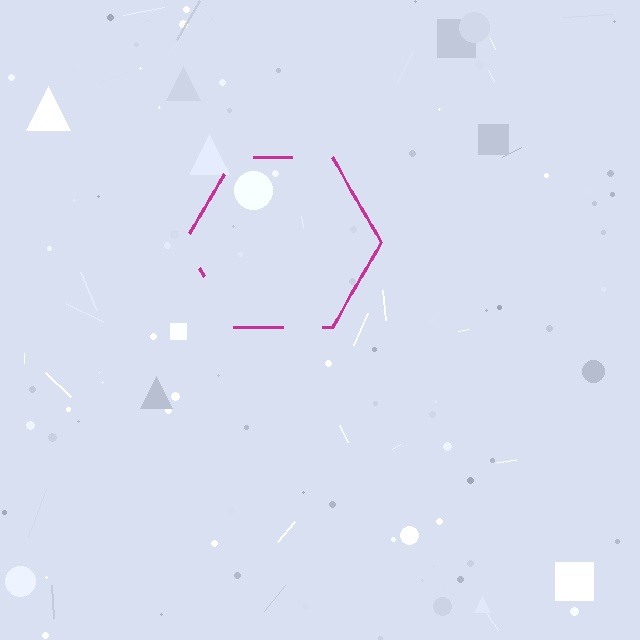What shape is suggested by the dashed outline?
The dashed outline suggests a hexagon.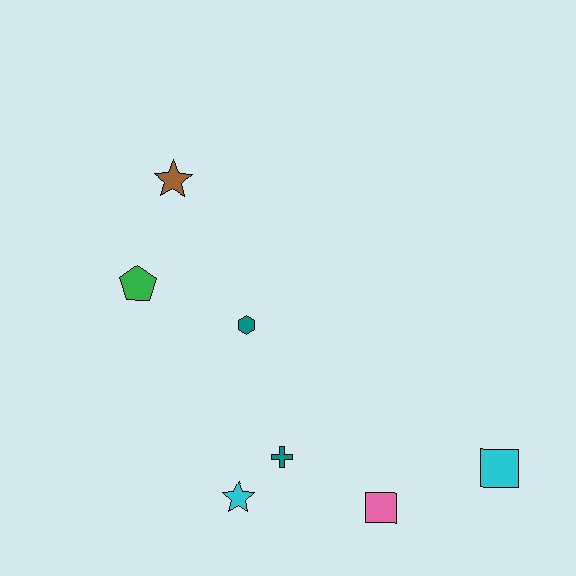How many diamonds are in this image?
There are no diamonds.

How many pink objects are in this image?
There is 1 pink object.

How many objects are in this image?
There are 7 objects.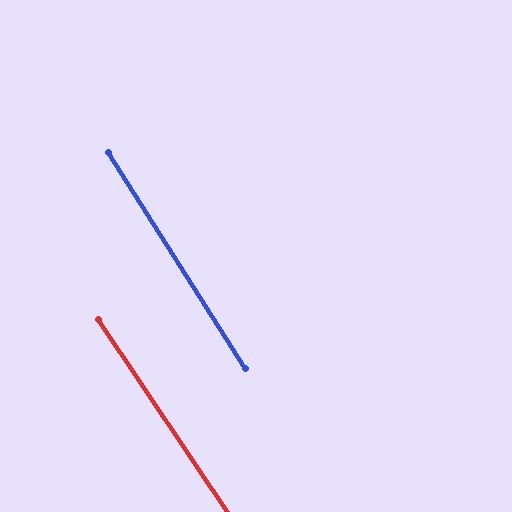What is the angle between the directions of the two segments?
Approximately 1 degree.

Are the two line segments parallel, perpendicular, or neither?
Parallel — their directions differ by only 1.4°.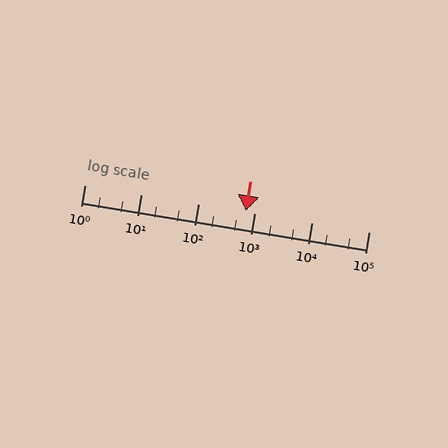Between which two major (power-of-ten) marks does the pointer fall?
The pointer is between 100 and 1000.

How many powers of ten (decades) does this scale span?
The scale spans 5 decades, from 1 to 100000.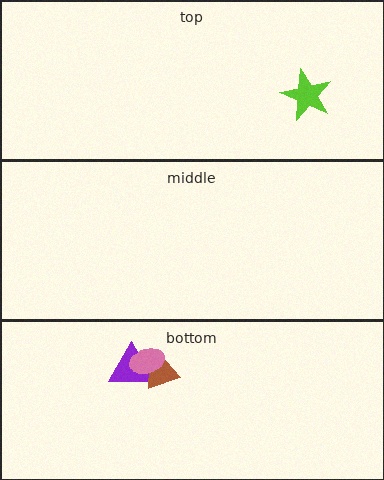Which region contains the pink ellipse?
The bottom region.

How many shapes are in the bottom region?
3.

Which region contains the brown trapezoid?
The bottom region.